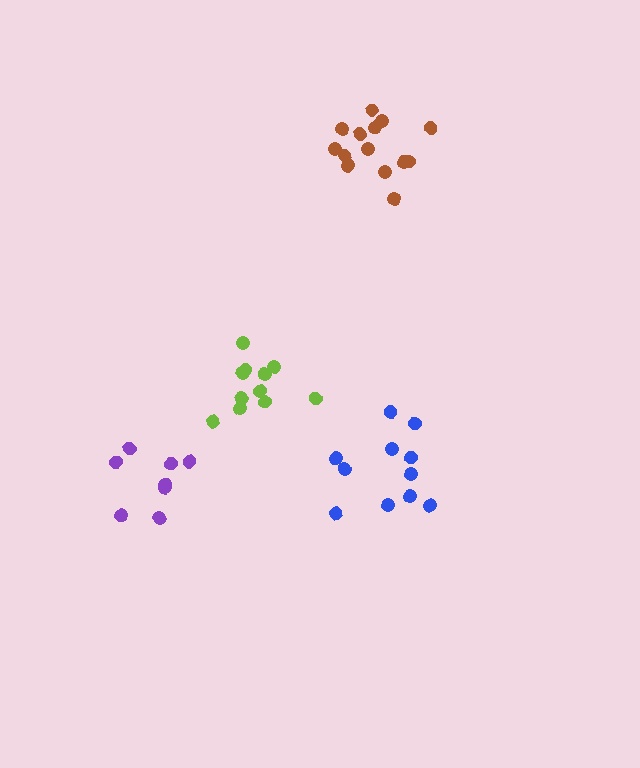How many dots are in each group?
Group 1: 14 dots, Group 2: 11 dots, Group 3: 11 dots, Group 4: 8 dots (44 total).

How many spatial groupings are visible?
There are 4 spatial groupings.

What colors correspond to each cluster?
The clusters are colored: brown, blue, lime, purple.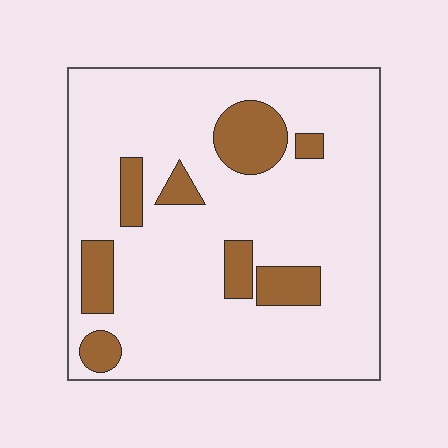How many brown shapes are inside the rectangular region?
8.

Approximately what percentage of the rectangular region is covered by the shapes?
Approximately 15%.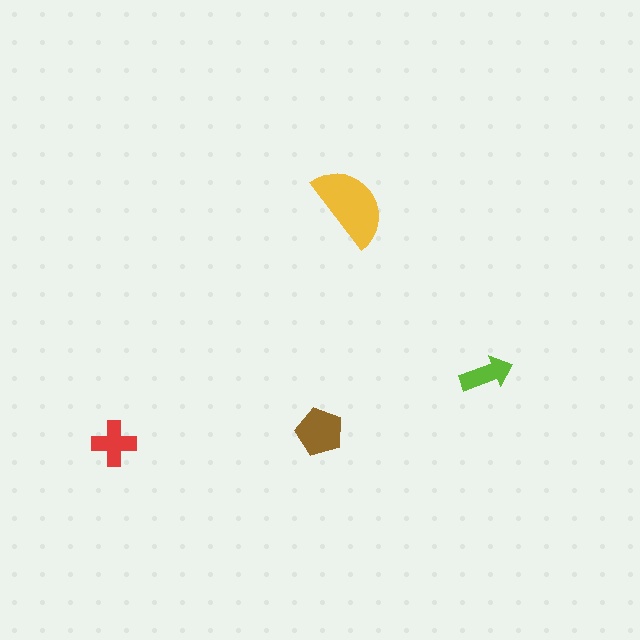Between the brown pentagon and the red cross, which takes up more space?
The brown pentagon.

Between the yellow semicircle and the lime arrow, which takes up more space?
The yellow semicircle.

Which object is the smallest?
The lime arrow.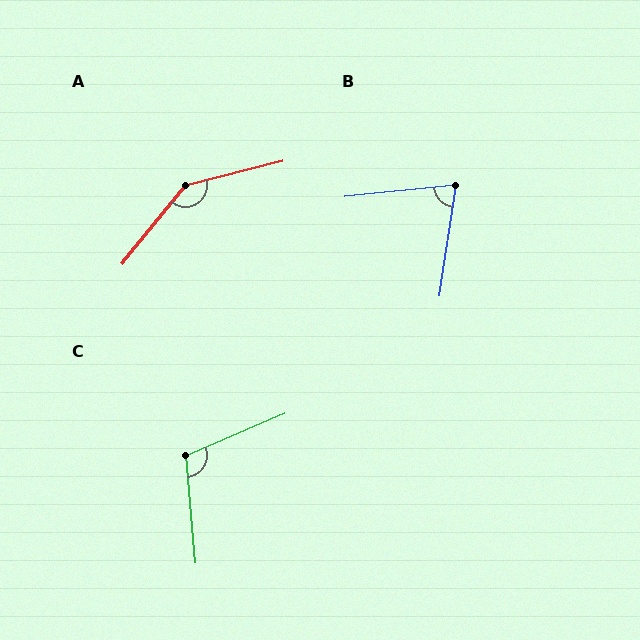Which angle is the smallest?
B, at approximately 75 degrees.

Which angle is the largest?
A, at approximately 143 degrees.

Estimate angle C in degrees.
Approximately 108 degrees.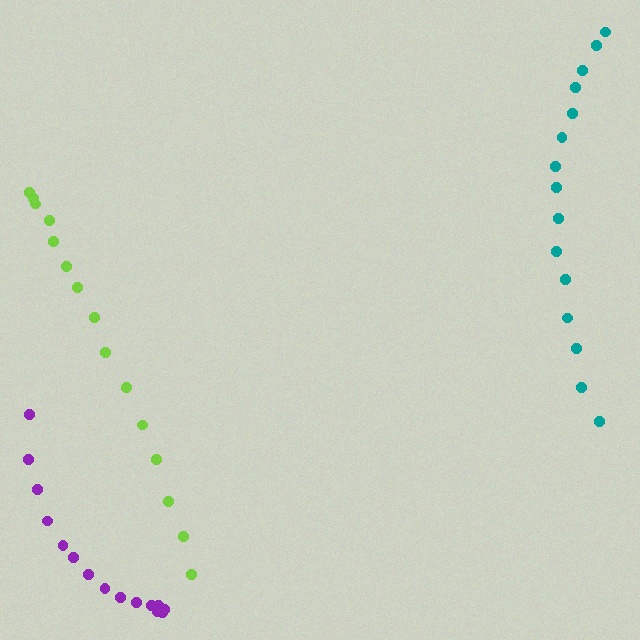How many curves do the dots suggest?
There are 3 distinct paths.